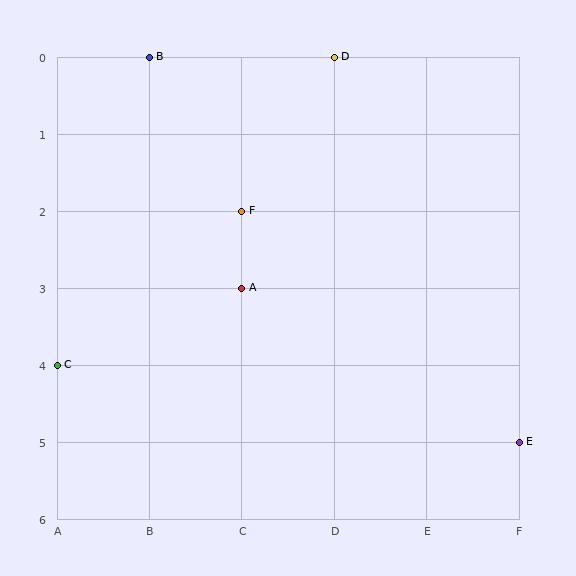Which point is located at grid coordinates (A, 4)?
Point C is at (A, 4).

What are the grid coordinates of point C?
Point C is at grid coordinates (A, 4).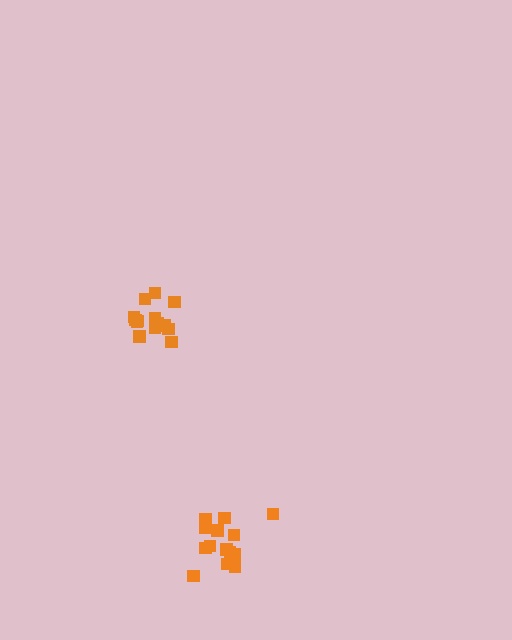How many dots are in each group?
Group 1: 14 dots, Group 2: 14 dots (28 total).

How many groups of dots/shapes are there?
There are 2 groups.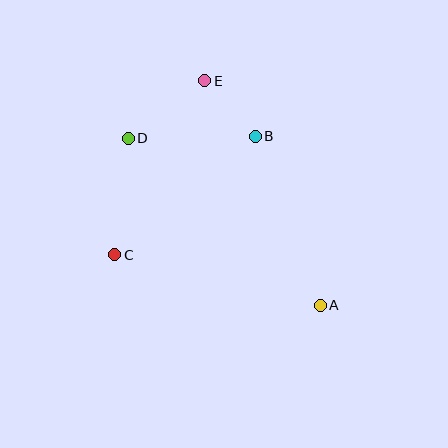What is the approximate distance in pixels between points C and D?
The distance between C and D is approximately 117 pixels.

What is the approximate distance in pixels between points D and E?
The distance between D and E is approximately 95 pixels.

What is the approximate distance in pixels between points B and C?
The distance between B and C is approximately 184 pixels.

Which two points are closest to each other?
Points B and E are closest to each other.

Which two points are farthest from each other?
Points A and D are farthest from each other.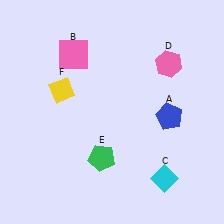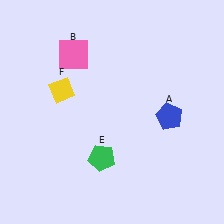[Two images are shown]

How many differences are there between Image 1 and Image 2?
There are 2 differences between the two images.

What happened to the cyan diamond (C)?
The cyan diamond (C) was removed in Image 2. It was in the bottom-right area of Image 1.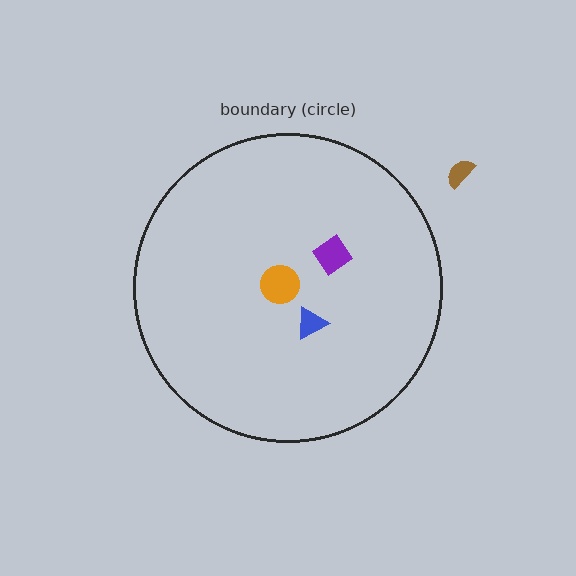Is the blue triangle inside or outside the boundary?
Inside.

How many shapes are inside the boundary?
3 inside, 1 outside.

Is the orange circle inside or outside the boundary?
Inside.